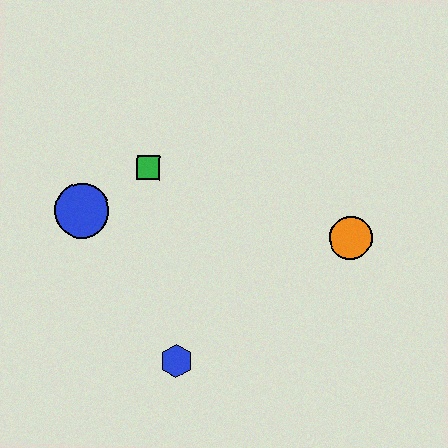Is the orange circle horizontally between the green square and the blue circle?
No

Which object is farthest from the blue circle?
The orange circle is farthest from the blue circle.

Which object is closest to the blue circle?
The green square is closest to the blue circle.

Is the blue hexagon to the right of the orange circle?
No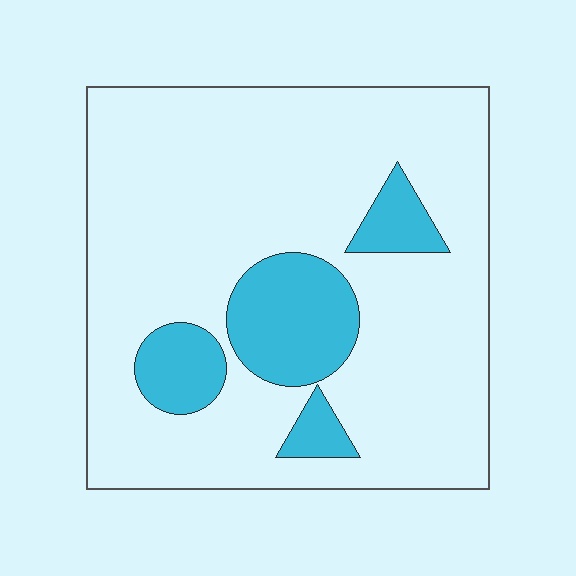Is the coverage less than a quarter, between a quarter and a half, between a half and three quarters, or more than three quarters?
Less than a quarter.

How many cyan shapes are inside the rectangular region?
4.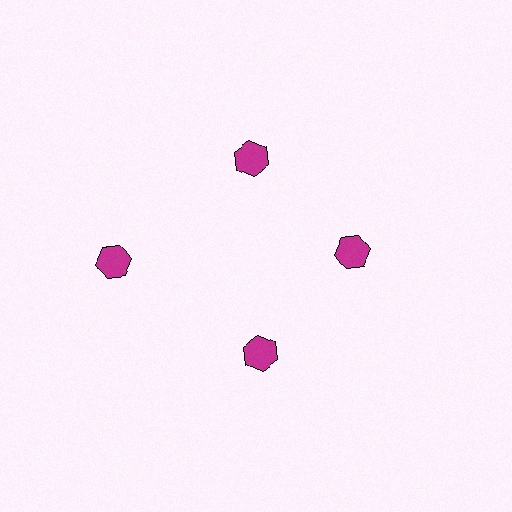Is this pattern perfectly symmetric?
No. The 4 magenta hexagons are arranged in a ring, but one element near the 9 o'clock position is pushed outward from the center, breaking the 4-fold rotational symmetry.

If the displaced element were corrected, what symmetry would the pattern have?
It would have 4-fold rotational symmetry — the pattern would map onto itself every 90 degrees.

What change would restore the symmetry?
The symmetry would be restored by moving it inward, back onto the ring so that all 4 hexagons sit at equal angles and equal distance from the center.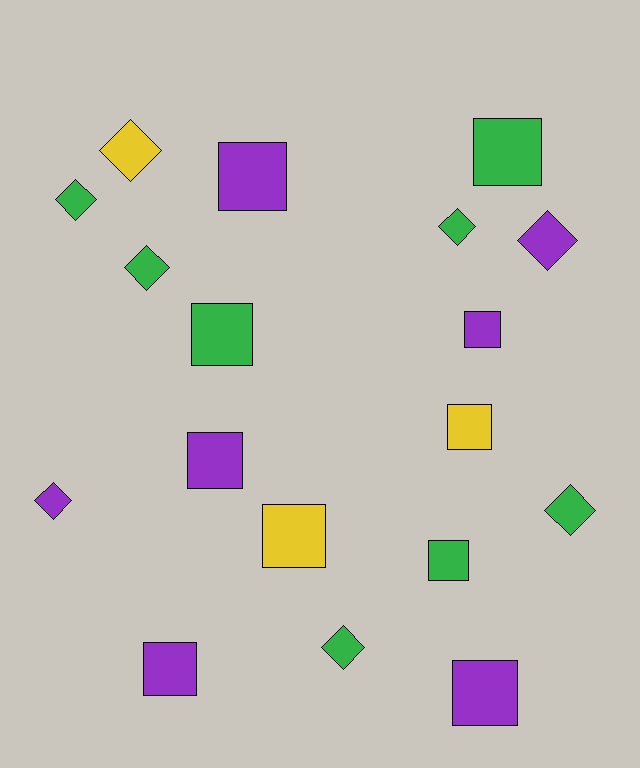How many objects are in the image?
There are 18 objects.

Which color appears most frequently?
Green, with 8 objects.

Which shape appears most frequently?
Square, with 10 objects.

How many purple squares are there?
There are 5 purple squares.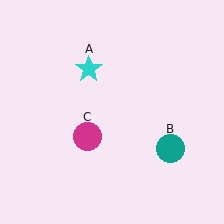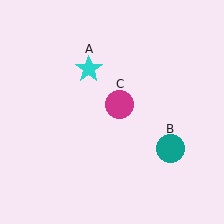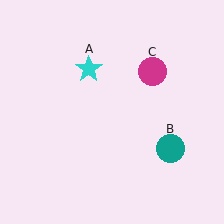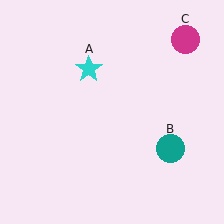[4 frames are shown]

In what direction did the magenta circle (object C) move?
The magenta circle (object C) moved up and to the right.